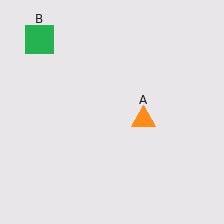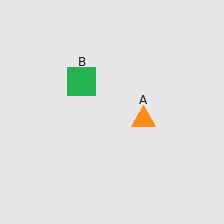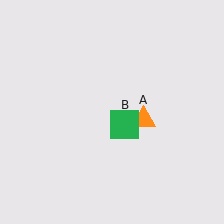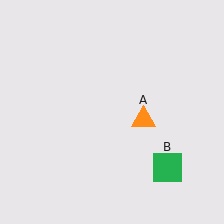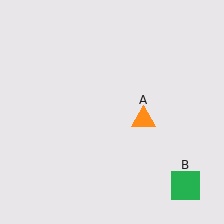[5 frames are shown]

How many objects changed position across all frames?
1 object changed position: green square (object B).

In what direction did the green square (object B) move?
The green square (object B) moved down and to the right.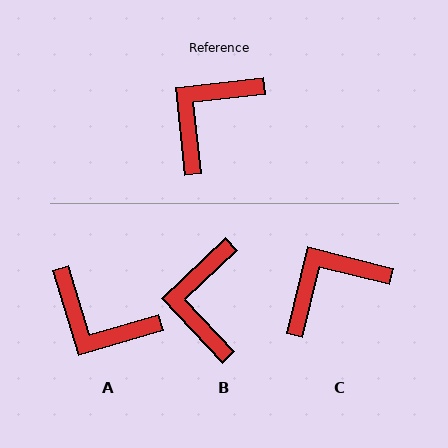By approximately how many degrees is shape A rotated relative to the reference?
Approximately 100 degrees counter-clockwise.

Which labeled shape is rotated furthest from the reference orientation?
A, about 100 degrees away.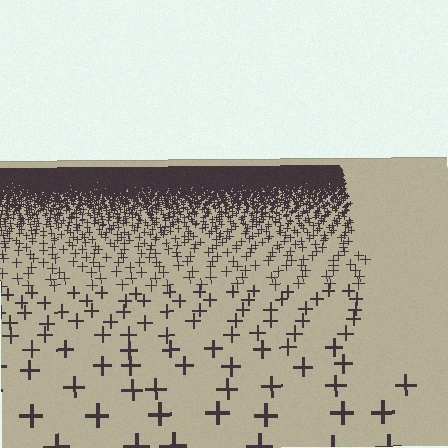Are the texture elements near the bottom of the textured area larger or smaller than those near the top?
Larger. Near the bottom, elements are closer to the viewer and appear at a bigger on-screen size.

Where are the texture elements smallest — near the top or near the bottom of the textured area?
Near the top.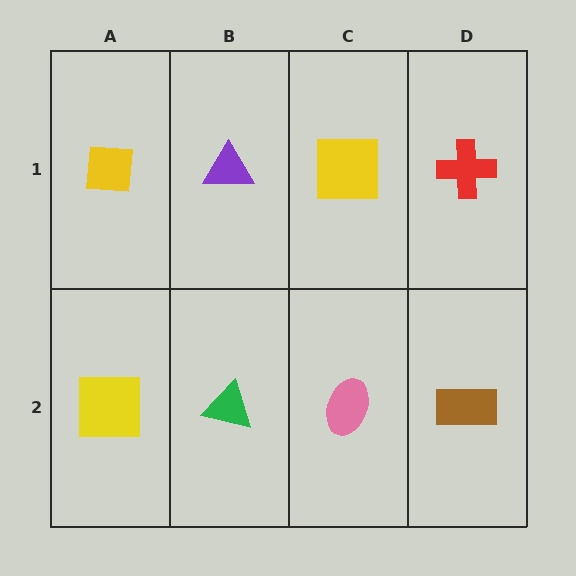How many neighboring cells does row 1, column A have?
2.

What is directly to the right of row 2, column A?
A green triangle.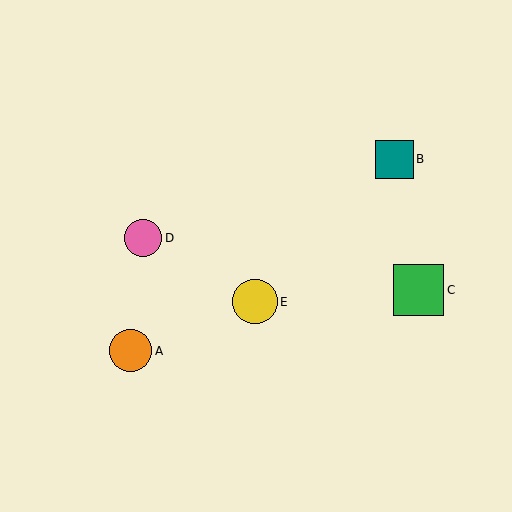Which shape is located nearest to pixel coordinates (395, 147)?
The teal square (labeled B) at (395, 159) is nearest to that location.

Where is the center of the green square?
The center of the green square is at (419, 290).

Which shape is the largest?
The green square (labeled C) is the largest.